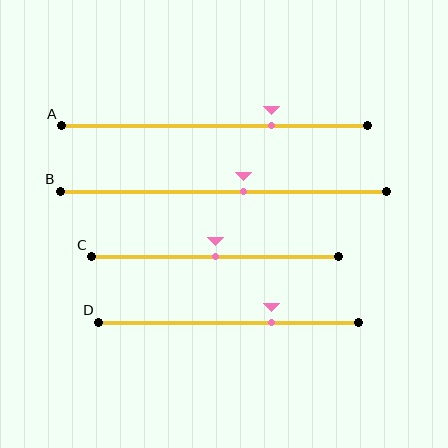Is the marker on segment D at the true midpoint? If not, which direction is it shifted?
No, the marker on segment D is shifted to the right by about 16% of the segment length.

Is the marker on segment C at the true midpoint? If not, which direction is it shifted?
Yes, the marker on segment C is at the true midpoint.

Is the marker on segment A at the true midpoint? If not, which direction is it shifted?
No, the marker on segment A is shifted to the right by about 19% of the segment length.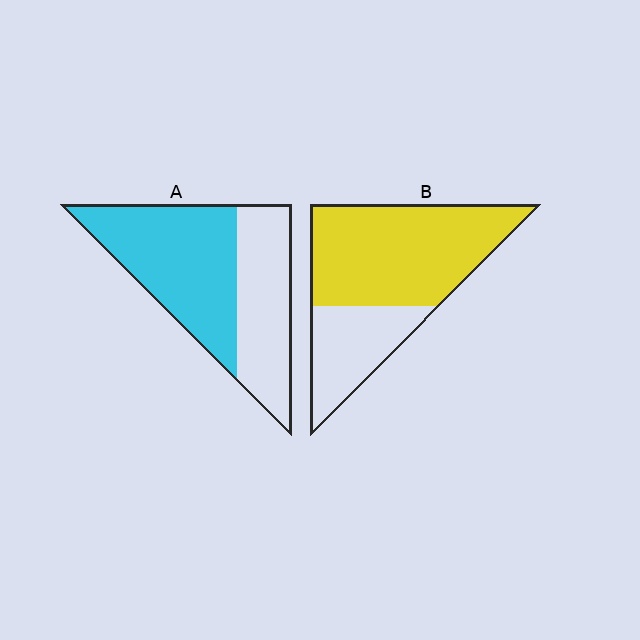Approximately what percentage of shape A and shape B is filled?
A is approximately 60% and B is approximately 70%.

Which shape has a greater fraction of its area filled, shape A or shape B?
Shape B.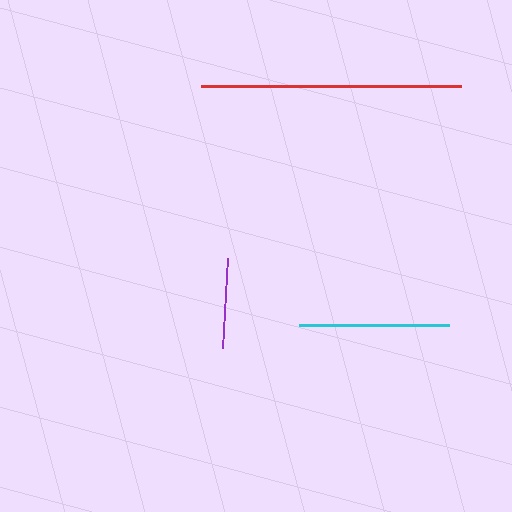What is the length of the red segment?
The red segment is approximately 260 pixels long.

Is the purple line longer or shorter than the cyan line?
The cyan line is longer than the purple line.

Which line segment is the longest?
The red line is the longest at approximately 260 pixels.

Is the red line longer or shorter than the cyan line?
The red line is longer than the cyan line.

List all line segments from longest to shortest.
From longest to shortest: red, cyan, purple.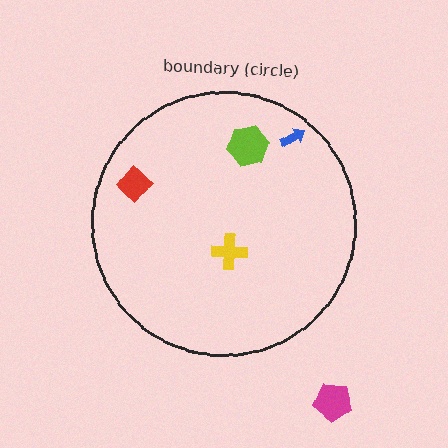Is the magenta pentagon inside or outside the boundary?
Outside.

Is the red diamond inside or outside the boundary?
Inside.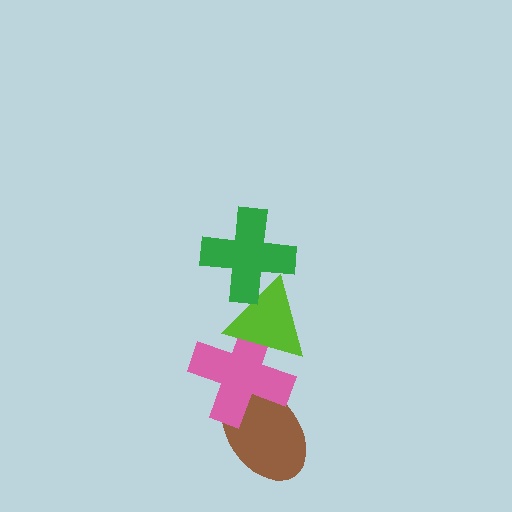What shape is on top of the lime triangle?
The green cross is on top of the lime triangle.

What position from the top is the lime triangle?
The lime triangle is 2nd from the top.